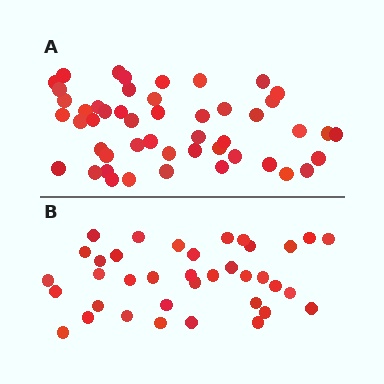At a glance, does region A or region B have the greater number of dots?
Region A (the top region) has more dots.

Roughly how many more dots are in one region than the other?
Region A has roughly 12 or so more dots than region B.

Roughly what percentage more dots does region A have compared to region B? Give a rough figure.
About 30% more.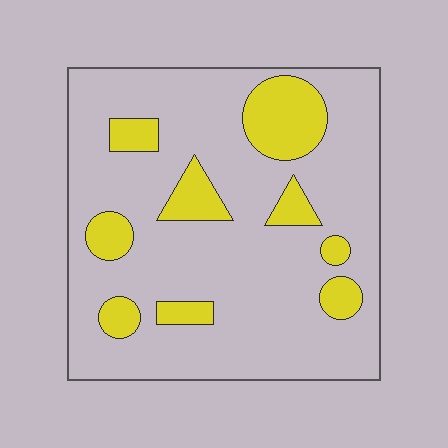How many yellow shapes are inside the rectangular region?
9.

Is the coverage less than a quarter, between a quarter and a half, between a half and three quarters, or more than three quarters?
Less than a quarter.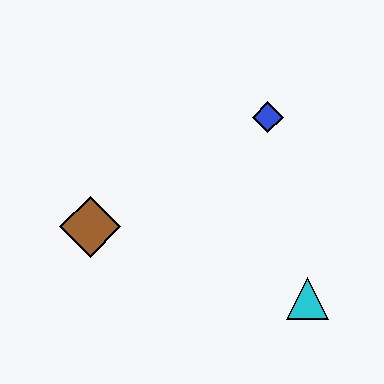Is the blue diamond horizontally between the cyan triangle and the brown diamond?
Yes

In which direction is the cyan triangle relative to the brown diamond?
The cyan triangle is to the right of the brown diamond.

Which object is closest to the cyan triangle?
The blue diamond is closest to the cyan triangle.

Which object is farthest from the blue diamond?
The brown diamond is farthest from the blue diamond.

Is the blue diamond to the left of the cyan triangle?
Yes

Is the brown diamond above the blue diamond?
No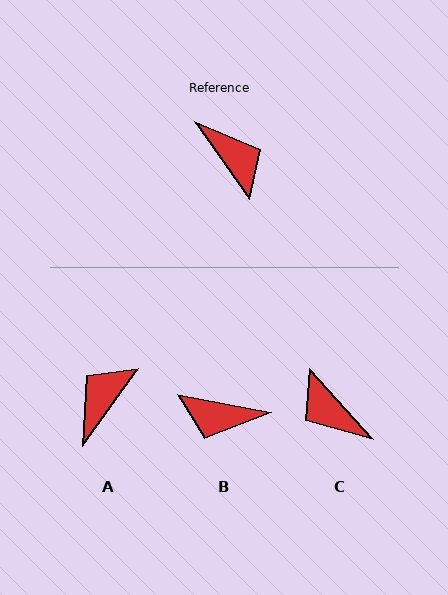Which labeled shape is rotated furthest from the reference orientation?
C, about 172 degrees away.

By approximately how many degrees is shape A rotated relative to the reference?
Approximately 110 degrees counter-clockwise.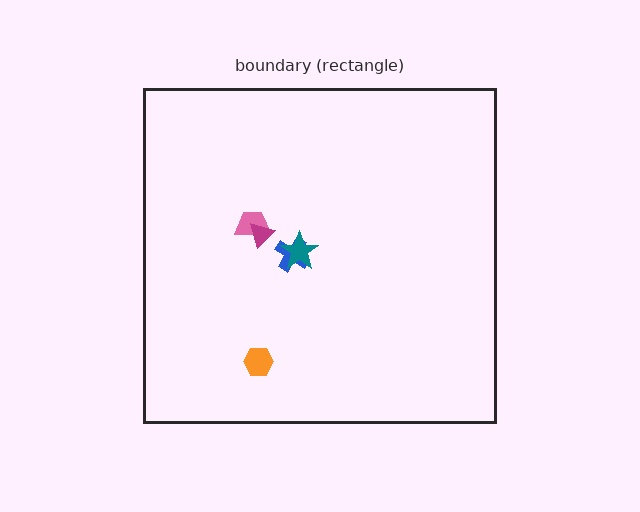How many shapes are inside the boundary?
5 inside, 0 outside.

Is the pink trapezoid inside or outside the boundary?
Inside.